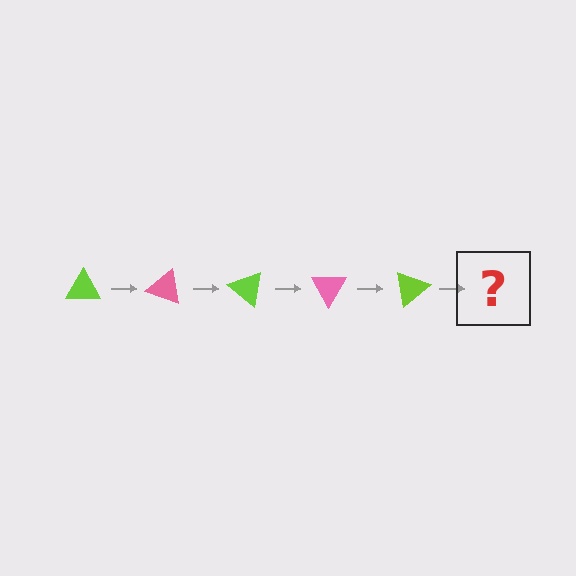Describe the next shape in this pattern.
It should be a pink triangle, rotated 100 degrees from the start.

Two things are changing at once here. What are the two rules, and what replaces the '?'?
The two rules are that it rotates 20 degrees each step and the color cycles through lime and pink. The '?' should be a pink triangle, rotated 100 degrees from the start.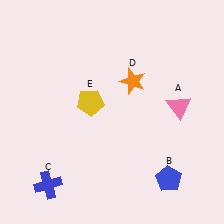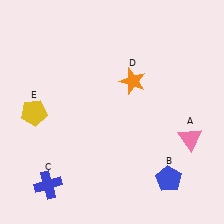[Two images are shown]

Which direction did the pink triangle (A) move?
The pink triangle (A) moved down.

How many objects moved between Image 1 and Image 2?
2 objects moved between the two images.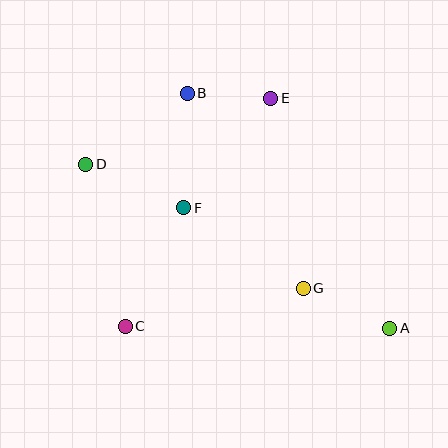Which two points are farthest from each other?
Points A and D are farthest from each other.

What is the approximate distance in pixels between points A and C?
The distance between A and C is approximately 264 pixels.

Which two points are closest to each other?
Points B and E are closest to each other.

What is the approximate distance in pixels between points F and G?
The distance between F and G is approximately 144 pixels.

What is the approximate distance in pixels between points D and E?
The distance between D and E is approximately 197 pixels.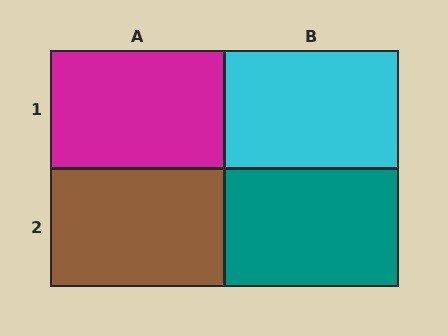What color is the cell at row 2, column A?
Brown.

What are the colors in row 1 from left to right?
Magenta, cyan.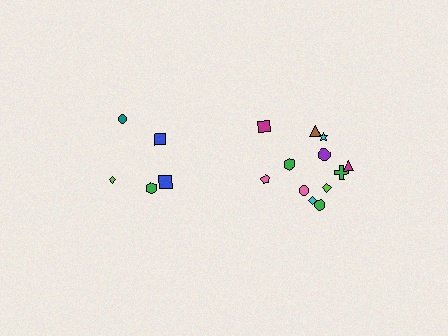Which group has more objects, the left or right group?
The right group.